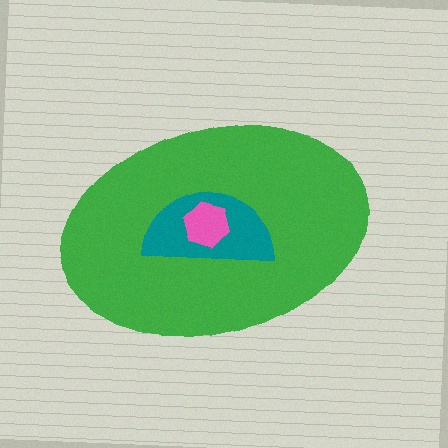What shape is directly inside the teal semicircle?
The pink hexagon.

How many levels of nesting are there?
3.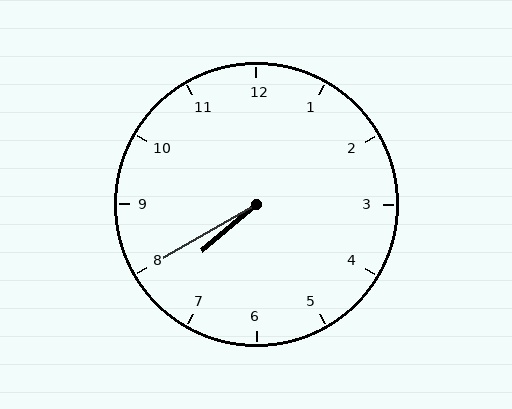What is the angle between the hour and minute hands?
Approximately 10 degrees.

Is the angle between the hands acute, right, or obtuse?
It is acute.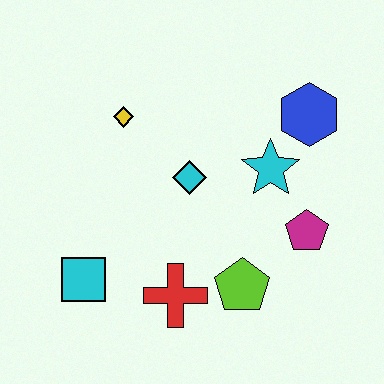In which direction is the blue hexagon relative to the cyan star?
The blue hexagon is above the cyan star.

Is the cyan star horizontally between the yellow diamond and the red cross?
No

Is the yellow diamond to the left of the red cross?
Yes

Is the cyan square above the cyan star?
No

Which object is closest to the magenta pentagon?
The cyan star is closest to the magenta pentagon.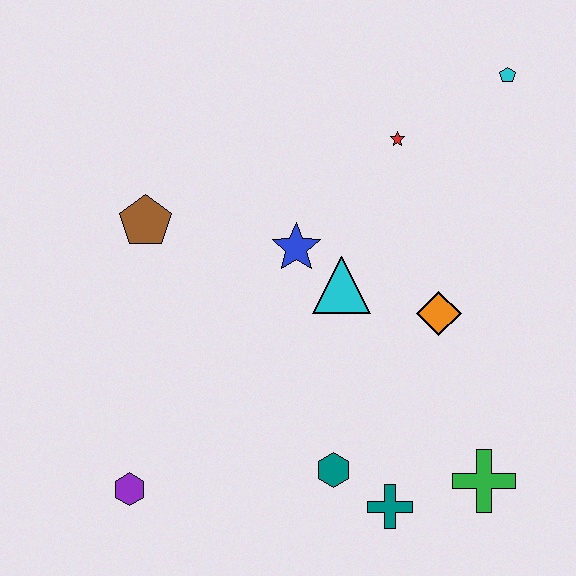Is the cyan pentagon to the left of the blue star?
No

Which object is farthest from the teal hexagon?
The cyan pentagon is farthest from the teal hexagon.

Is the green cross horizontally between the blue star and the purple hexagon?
No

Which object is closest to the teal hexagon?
The teal cross is closest to the teal hexagon.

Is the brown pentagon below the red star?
Yes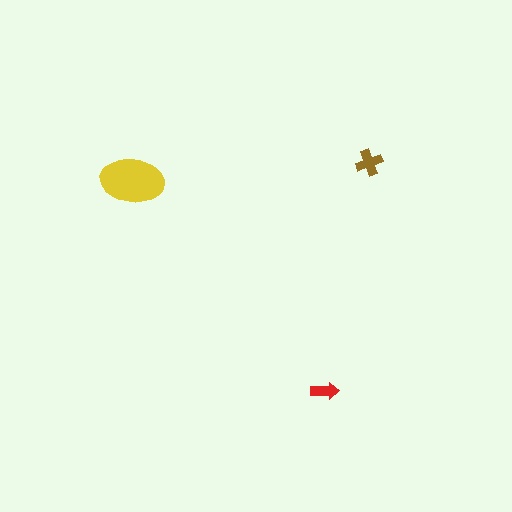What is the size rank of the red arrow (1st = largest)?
3rd.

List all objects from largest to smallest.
The yellow ellipse, the brown cross, the red arrow.